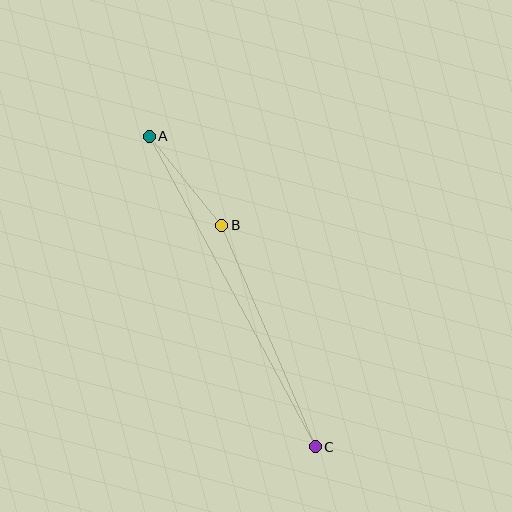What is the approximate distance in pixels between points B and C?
The distance between B and C is approximately 240 pixels.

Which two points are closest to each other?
Points A and B are closest to each other.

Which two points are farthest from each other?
Points A and C are farthest from each other.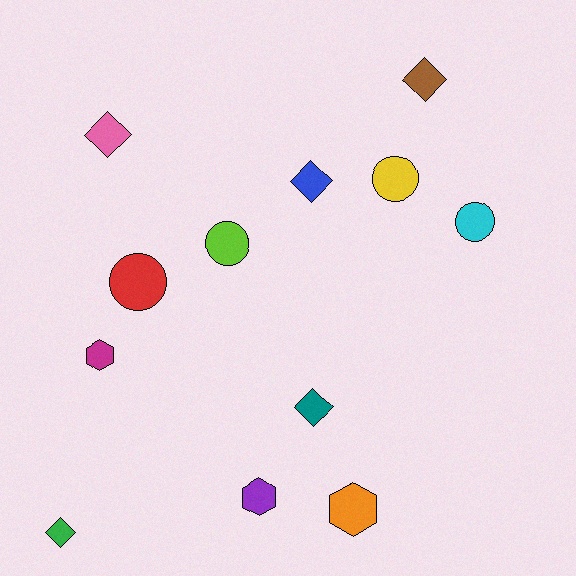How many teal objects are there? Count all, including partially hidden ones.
There is 1 teal object.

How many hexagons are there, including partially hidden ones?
There are 3 hexagons.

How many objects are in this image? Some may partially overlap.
There are 12 objects.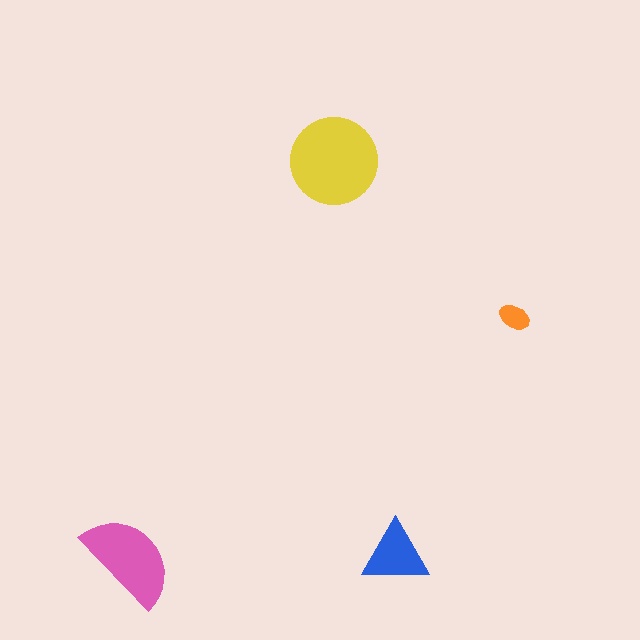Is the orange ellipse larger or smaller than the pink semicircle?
Smaller.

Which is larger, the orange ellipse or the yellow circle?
The yellow circle.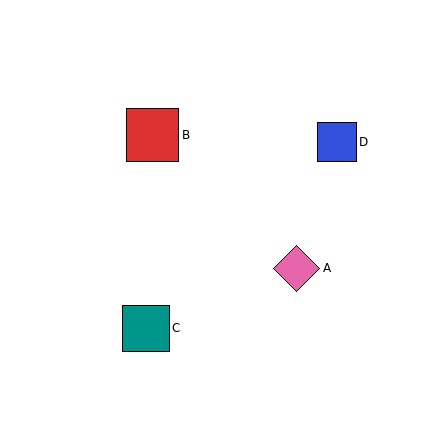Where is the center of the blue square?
The center of the blue square is at (337, 142).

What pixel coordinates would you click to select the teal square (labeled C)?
Click at (146, 328) to select the teal square C.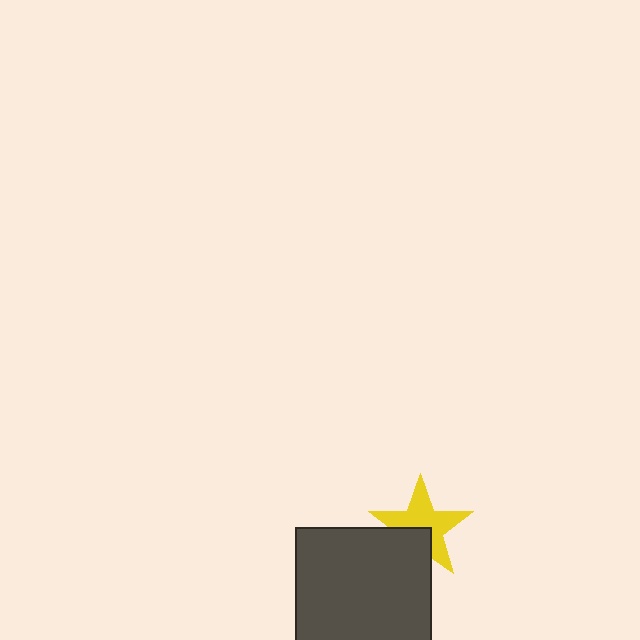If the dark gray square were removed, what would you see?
You would see the complete yellow star.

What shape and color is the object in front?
The object in front is a dark gray square.